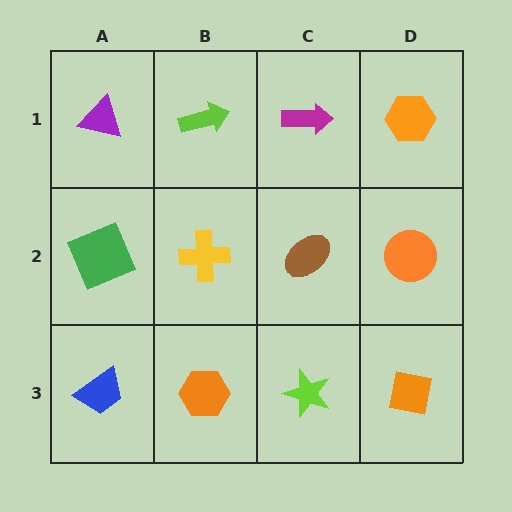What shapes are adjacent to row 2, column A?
A purple triangle (row 1, column A), a blue trapezoid (row 3, column A), a yellow cross (row 2, column B).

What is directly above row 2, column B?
A lime arrow.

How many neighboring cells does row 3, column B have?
3.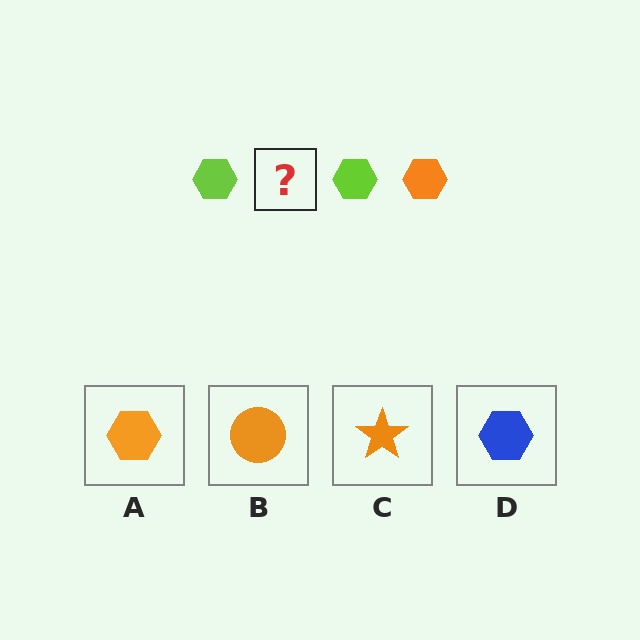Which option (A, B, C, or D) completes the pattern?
A.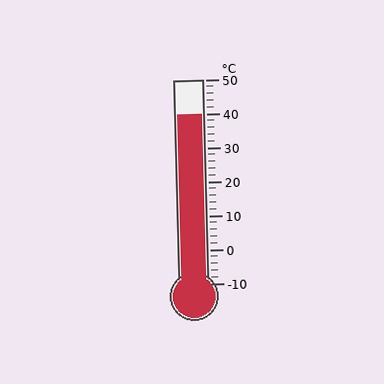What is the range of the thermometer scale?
The thermometer scale ranges from -10°C to 50°C.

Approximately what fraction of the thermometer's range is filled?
The thermometer is filled to approximately 85% of its range.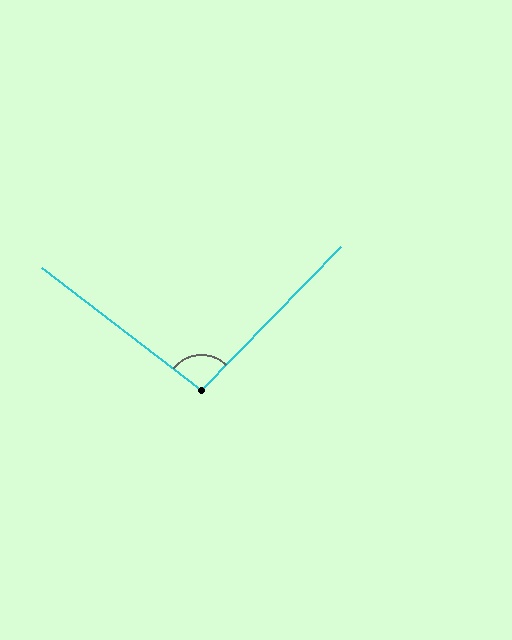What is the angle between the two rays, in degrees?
Approximately 97 degrees.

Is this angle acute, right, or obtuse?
It is obtuse.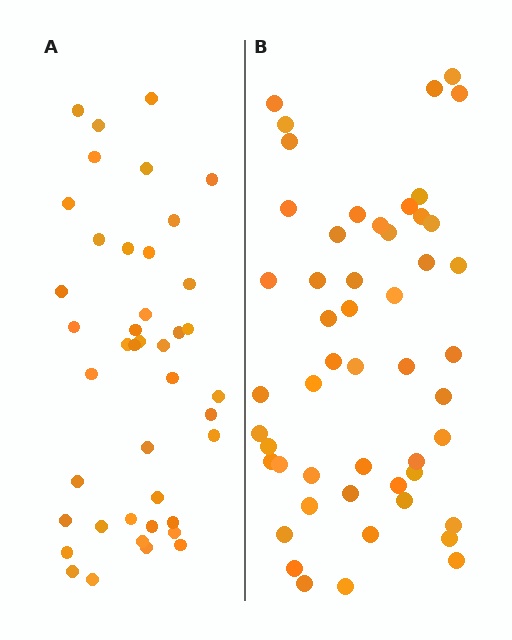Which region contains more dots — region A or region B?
Region B (the right region) has more dots.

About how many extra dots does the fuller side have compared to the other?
Region B has roughly 8 or so more dots than region A.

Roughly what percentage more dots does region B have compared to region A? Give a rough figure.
About 20% more.